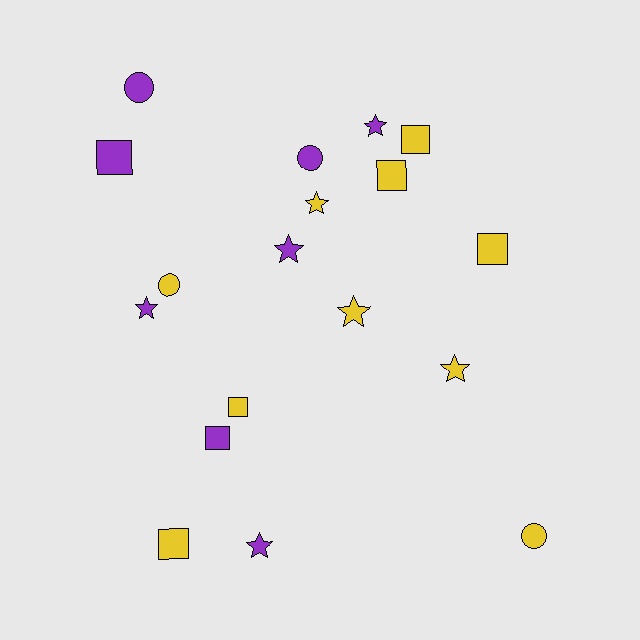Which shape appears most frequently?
Square, with 7 objects.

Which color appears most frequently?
Yellow, with 10 objects.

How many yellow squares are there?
There are 5 yellow squares.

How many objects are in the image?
There are 18 objects.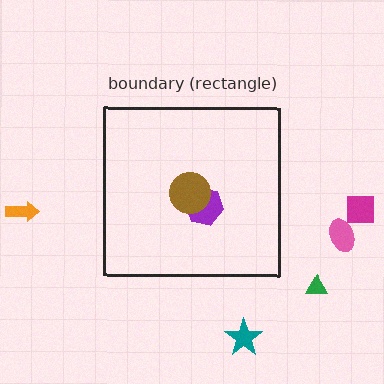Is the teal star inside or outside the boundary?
Outside.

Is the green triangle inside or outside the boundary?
Outside.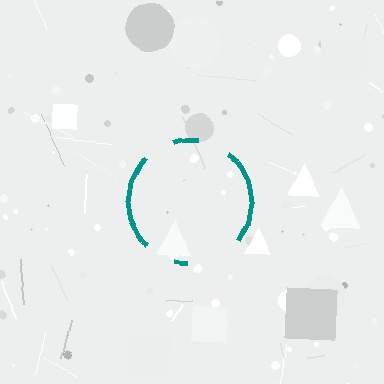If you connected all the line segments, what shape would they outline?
They would outline a circle.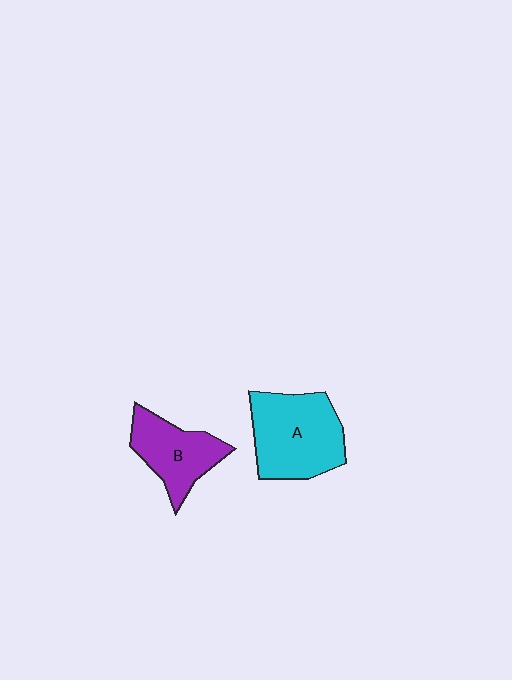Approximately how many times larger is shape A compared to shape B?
Approximately 1.4 times.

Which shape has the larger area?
Shape A (cyan).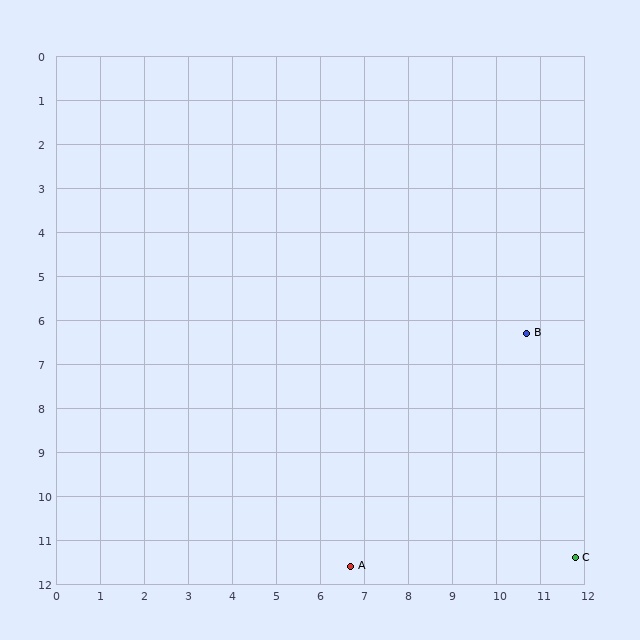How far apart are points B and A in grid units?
Points B and A are about 6.6 grid units apart.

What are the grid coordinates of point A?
Point A is at approximately (6.7, 11.6).